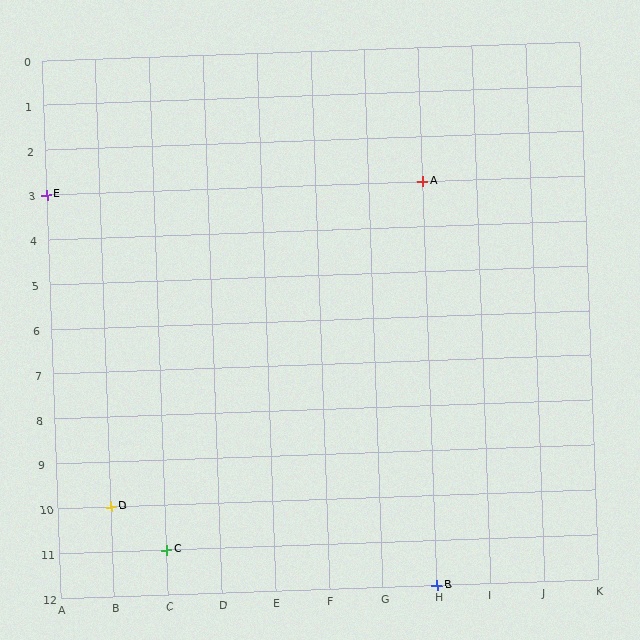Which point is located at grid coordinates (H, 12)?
Point B is at (H, 12).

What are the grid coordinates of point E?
Point E is at grid coordinates (A, 3).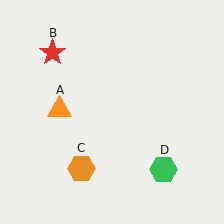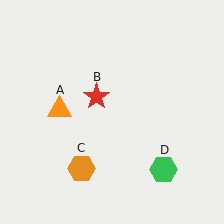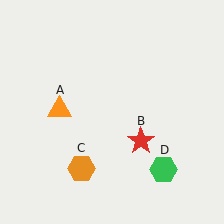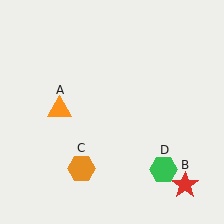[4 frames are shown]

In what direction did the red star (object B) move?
The red star (object B) moved down and to the right.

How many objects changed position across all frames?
1 object changed position: red star (object B).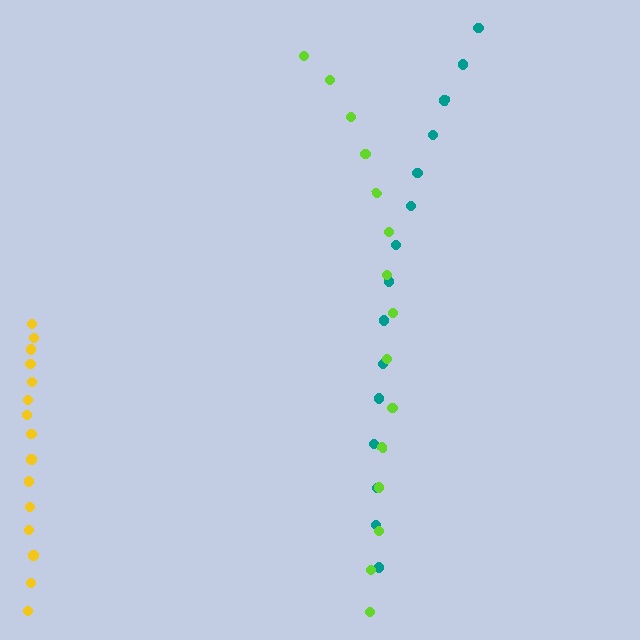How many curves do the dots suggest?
There are 3 distinct paths.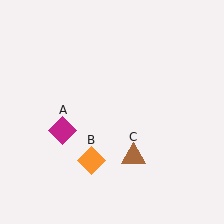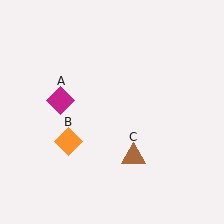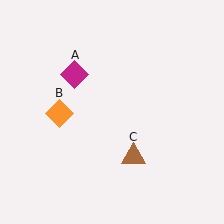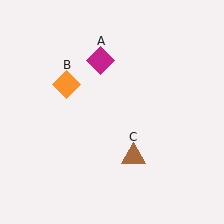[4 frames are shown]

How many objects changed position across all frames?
2 objects changed position: magenta diamond (object A), orange diamond (object B).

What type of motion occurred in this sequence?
The magenta diamond (object A), orange diamond (object B) rotated clockwise around the center of the scene.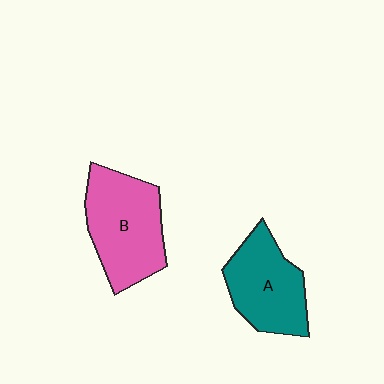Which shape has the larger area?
Shape B (pink).